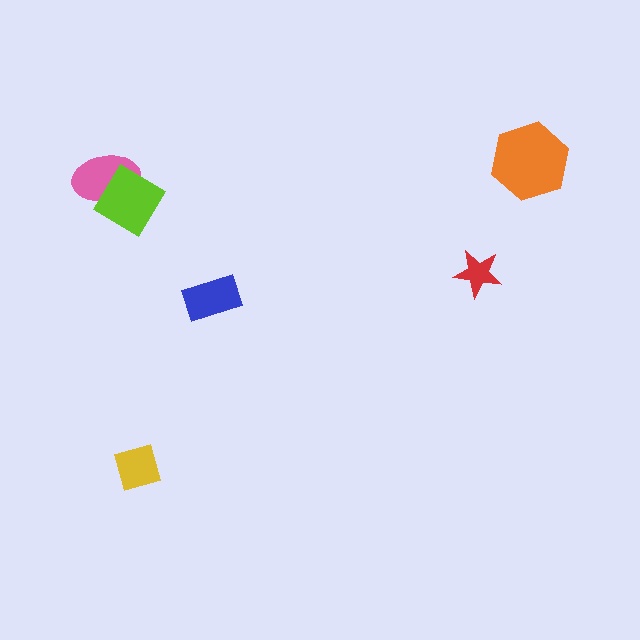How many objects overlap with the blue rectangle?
0 objects overlap with the blue rectangle.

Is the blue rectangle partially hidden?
No, no other shape covers it.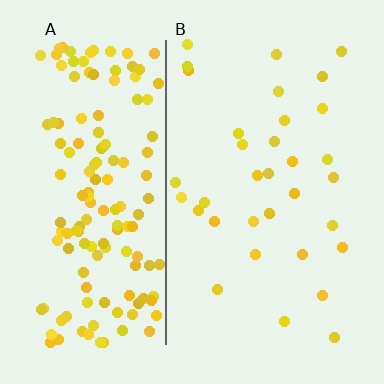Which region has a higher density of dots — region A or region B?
A (the left).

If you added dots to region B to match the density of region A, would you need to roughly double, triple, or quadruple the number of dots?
Approximately quadruple.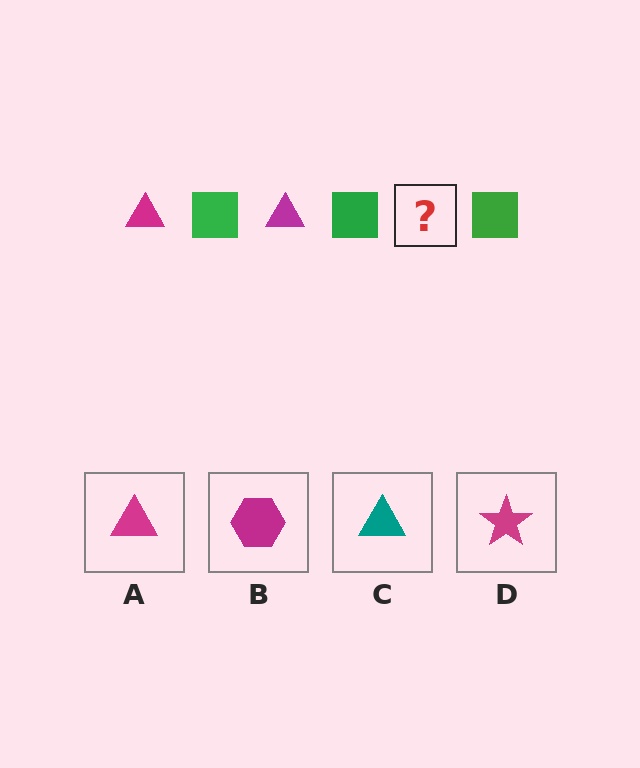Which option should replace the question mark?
Option A.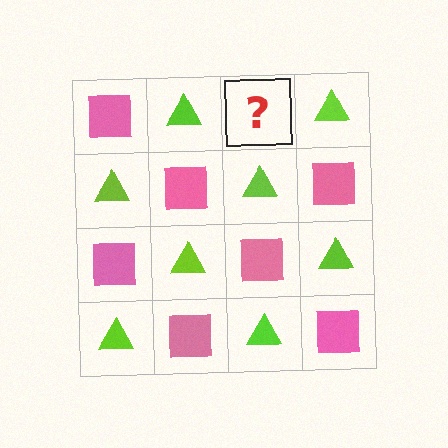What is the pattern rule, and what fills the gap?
The rule is that it alternates pink square and lime triangle in a checkerboard pattern. The gap should be filled with a pink square.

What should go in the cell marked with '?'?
The missing cell should contain a pink square.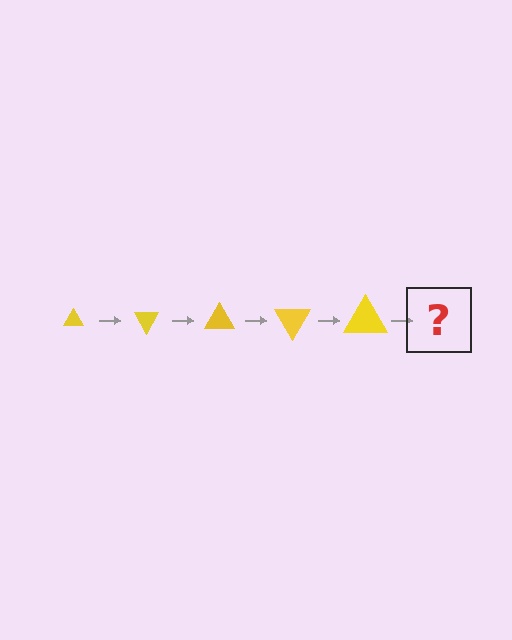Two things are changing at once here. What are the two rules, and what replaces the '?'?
The two rules are that the triangle grows larger each step and it rotates 60 degrees each step. The '?' should be a triangle, larger than the previous one and rotated 300 degrees from the start.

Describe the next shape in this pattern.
It should be a triangle, larger than the previous one and rotated 300 degrees from the start.